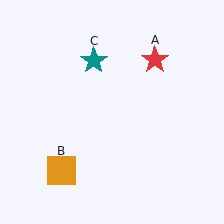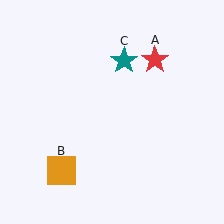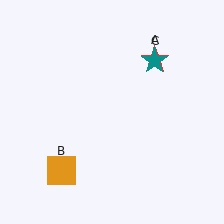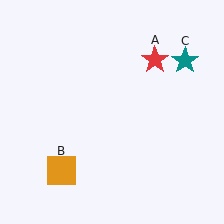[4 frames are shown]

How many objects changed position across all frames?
1 object changed position: teal star (object C).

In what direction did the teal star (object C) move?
The teal star (object C) moved right.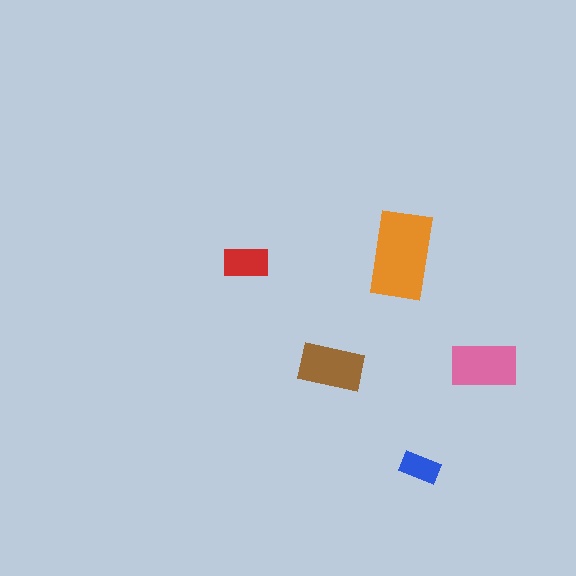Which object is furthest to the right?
The pink rectangle is rightmost.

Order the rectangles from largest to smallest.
the orange one, the pink one, the brown one, the red one, the blue one.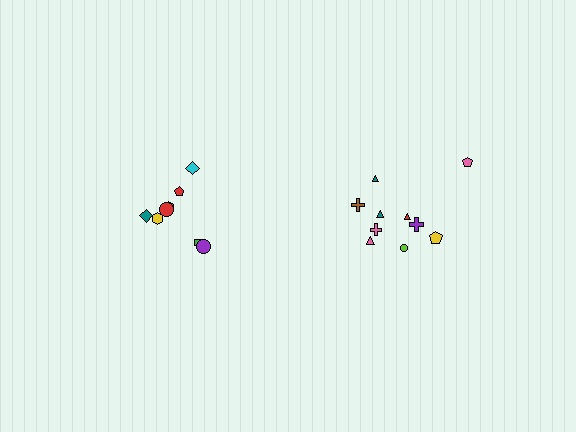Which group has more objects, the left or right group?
The right group.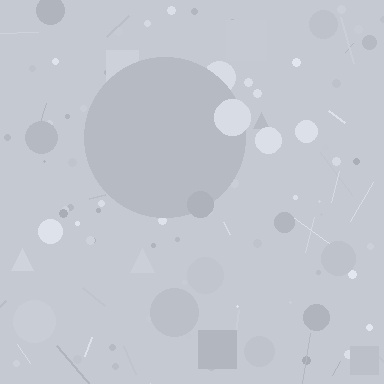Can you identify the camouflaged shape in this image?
The camouflaged shape is a circle.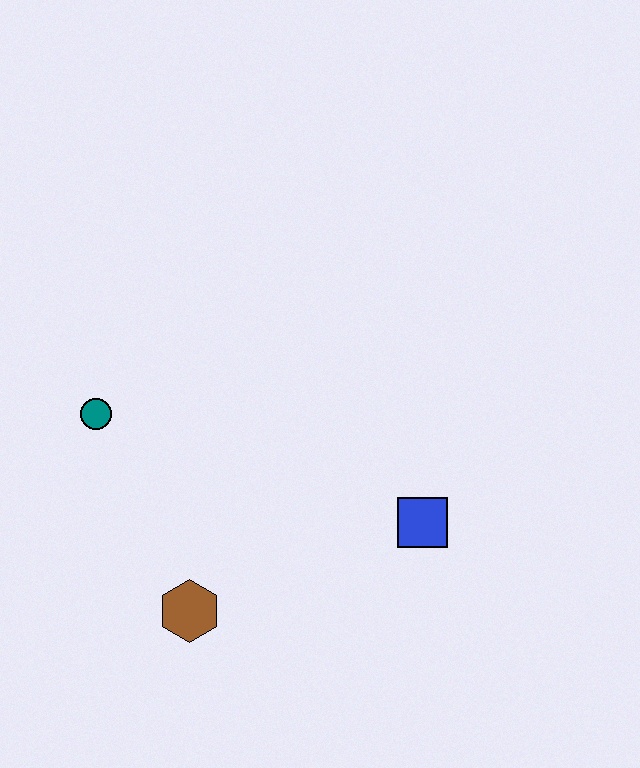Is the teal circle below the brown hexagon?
No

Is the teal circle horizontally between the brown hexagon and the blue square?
No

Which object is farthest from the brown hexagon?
The blue square is farthest from the brown hexagon.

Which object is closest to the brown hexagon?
The teal circle is closest to the brown hexagon.